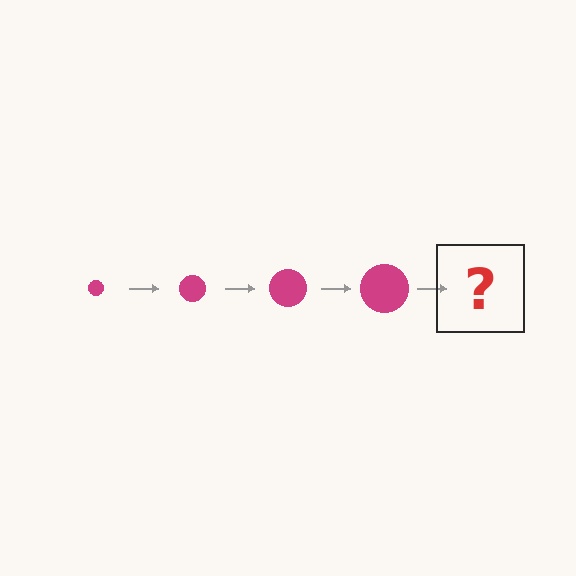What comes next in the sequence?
The next element should be a magenta circle, larger than the previous one.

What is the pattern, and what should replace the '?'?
The pattern is that the circle gets progressively larger each step. The '?' should be a magenta circle, larger than the previous one.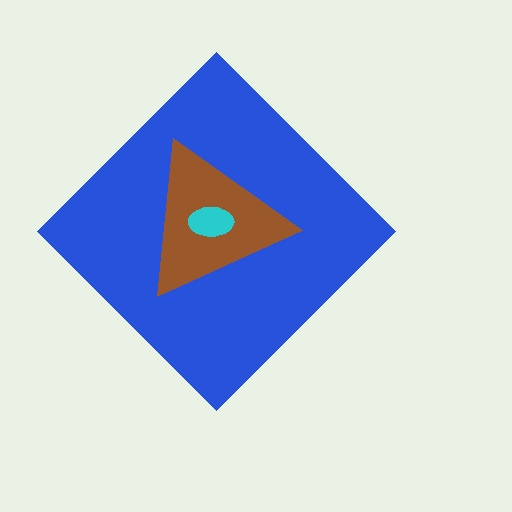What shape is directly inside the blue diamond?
The brown triangle.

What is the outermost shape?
The blue diamond.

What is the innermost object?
The cyan ellipse.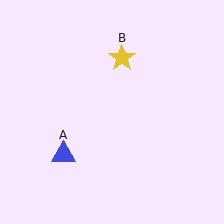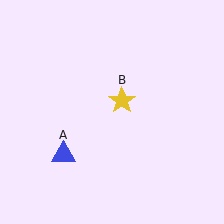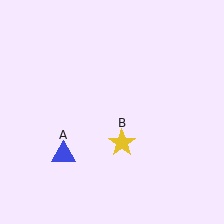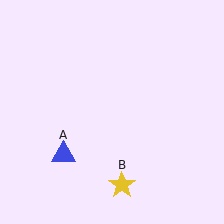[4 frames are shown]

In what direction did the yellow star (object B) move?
The yellow star (object B) moved down.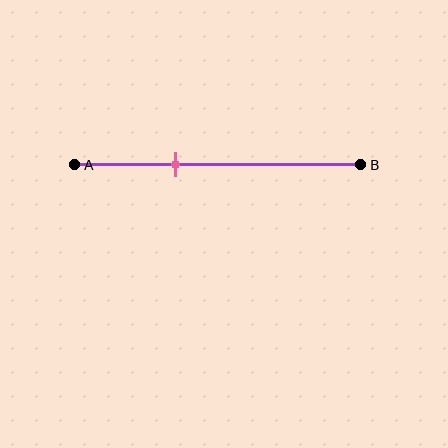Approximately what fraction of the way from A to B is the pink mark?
The pink mark is approximately 35% of the way from A to B.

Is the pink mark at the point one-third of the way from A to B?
Yes, the mark is approximately at the one-third point.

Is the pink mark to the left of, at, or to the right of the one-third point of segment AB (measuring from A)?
The pink mark is approximately at the one-third point of segment AB.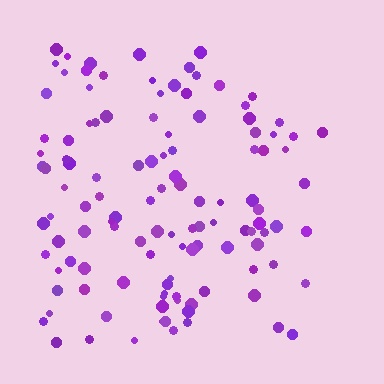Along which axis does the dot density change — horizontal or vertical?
Horizontal.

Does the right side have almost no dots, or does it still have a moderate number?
Still a moderate number, just noticeably fewer than the left.